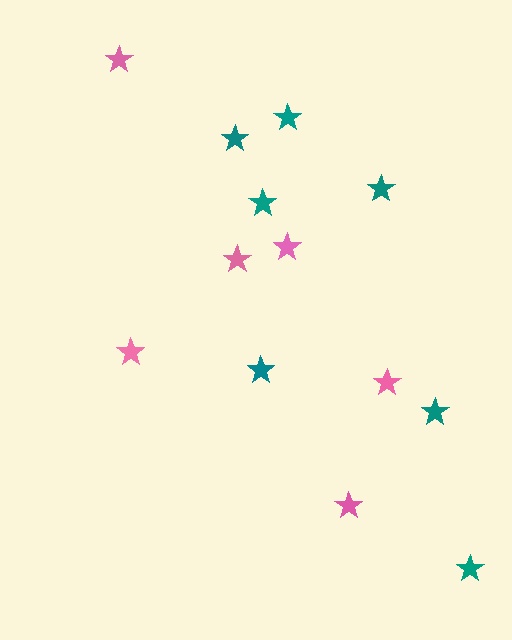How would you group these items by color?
There are 2 groups: one group of teal stars (7) and one group of pink stars (6).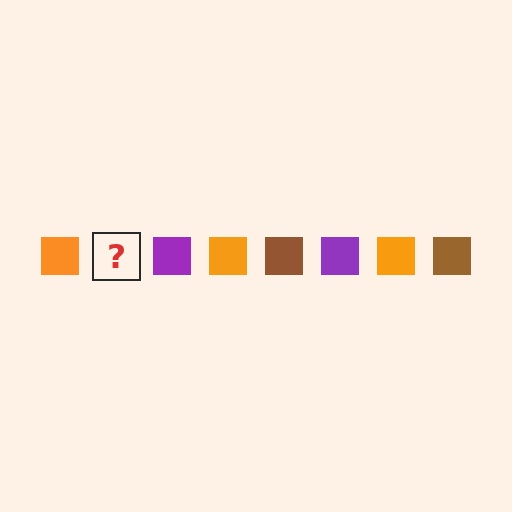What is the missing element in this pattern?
The missing element is a brown square.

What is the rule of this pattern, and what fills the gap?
The rule is that the pattern cycles through orange, brown, purple squares. The gap should be filled with a brown square.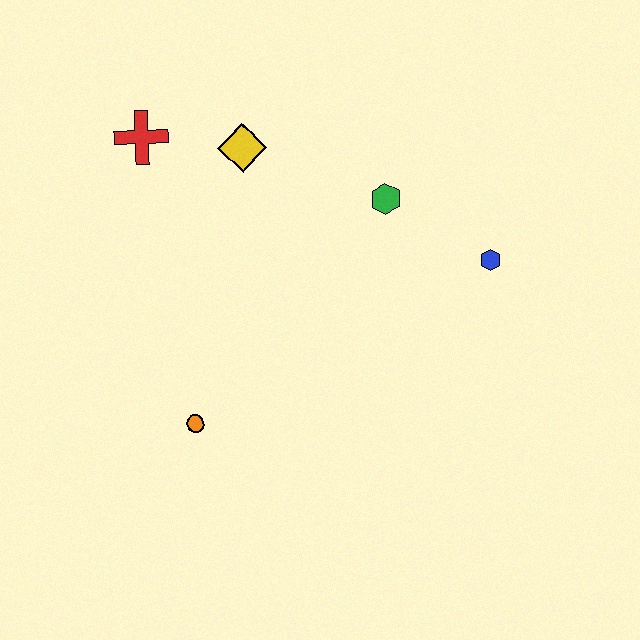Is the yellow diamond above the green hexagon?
Yes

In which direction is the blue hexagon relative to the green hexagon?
The blue hexagon is to the right of the green hexagon.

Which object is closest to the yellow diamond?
The red cross is closest to the yellow diamond.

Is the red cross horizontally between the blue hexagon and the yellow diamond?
No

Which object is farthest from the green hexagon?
The orange circle is farthest from the green hexagon.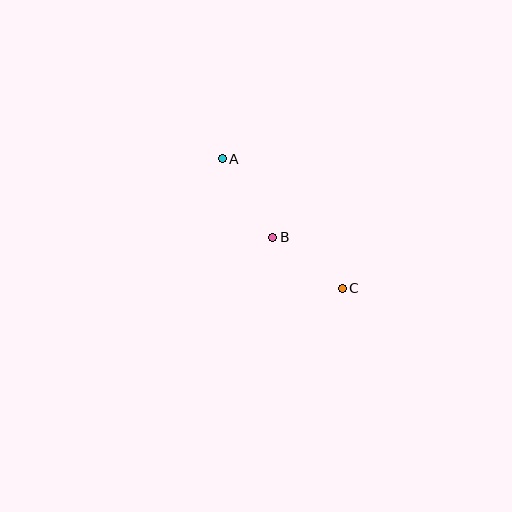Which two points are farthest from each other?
Points A and C are farthest from each other.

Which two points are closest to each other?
Points B and C are closest to each other.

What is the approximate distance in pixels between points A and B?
The distance between A and B is approximately 94 pixels.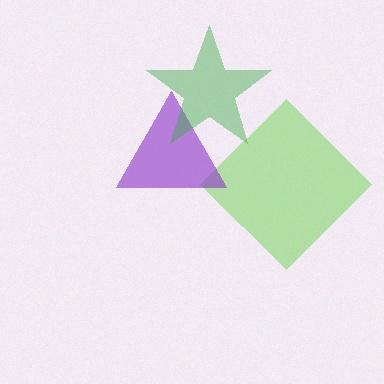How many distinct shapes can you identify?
There are 3 distinct shapes: a lime diamond, a purple triangle, a green star.